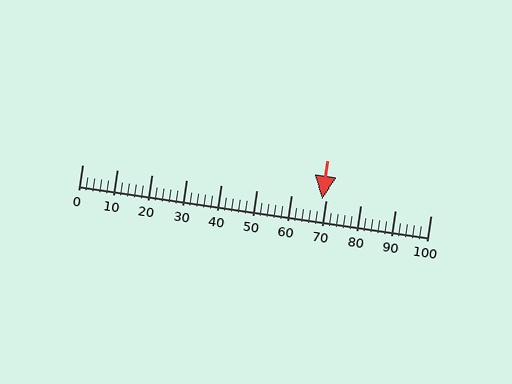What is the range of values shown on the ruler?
The ruler shows values from 0 to 100.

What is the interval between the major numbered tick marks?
The major tick marks are spaced 10 units apart.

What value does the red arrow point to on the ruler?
The red arrow points to approximately 69.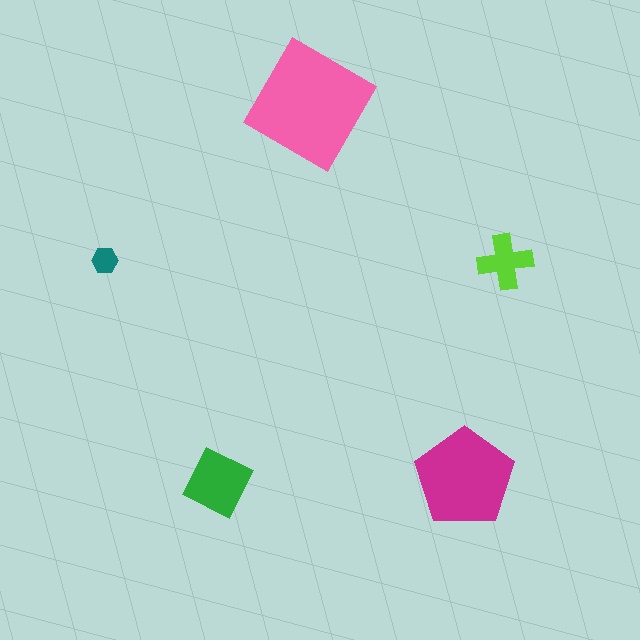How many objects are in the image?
There are 5 objects in the image.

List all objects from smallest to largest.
The teal hexagon, the lime cross, the green diamond, the magenta pentagon, the pink diamond.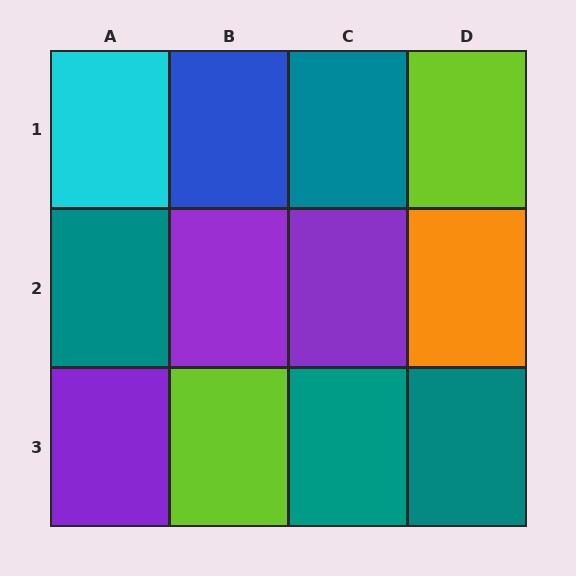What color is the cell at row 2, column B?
Purple.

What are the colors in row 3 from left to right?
Purple, lime, teal, teal.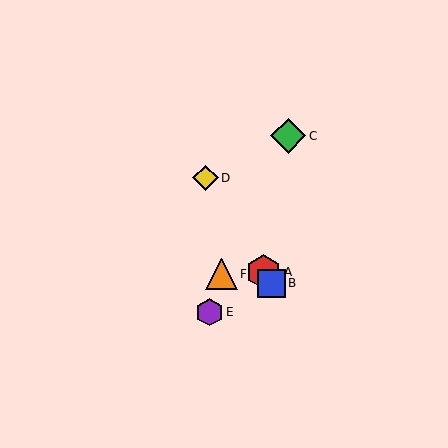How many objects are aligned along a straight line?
3 objects (A, B, D) are aligned along a straight line.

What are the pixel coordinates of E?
Object E is at (209, 312).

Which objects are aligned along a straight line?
Objects A, B, D are aligned along a straight line.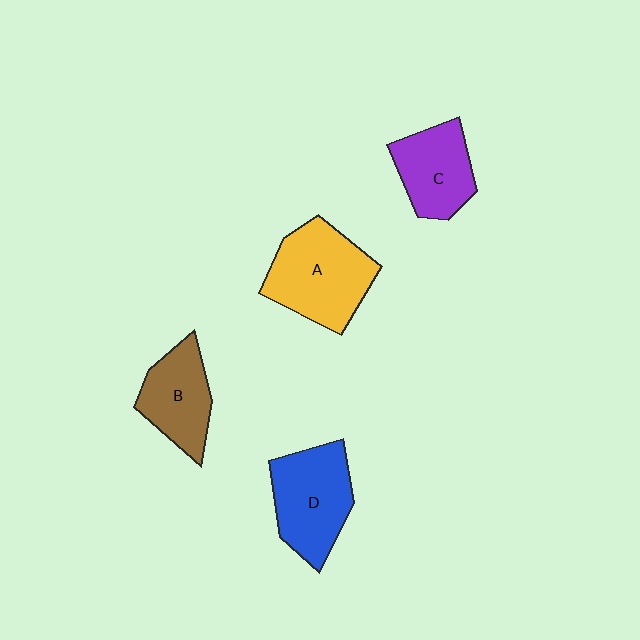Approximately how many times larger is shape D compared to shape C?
Approximately 1.3 times.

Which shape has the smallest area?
Shape B (brown).